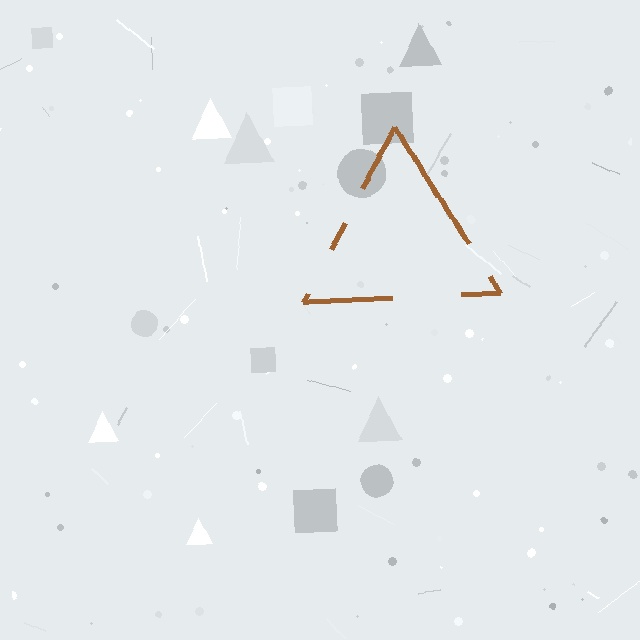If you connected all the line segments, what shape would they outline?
They would outline a triangle.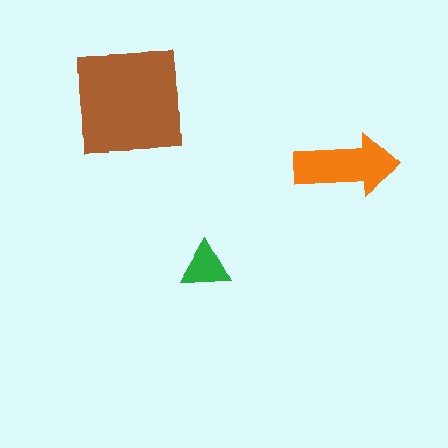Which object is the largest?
The brown square.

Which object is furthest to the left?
The brown square is leftmost.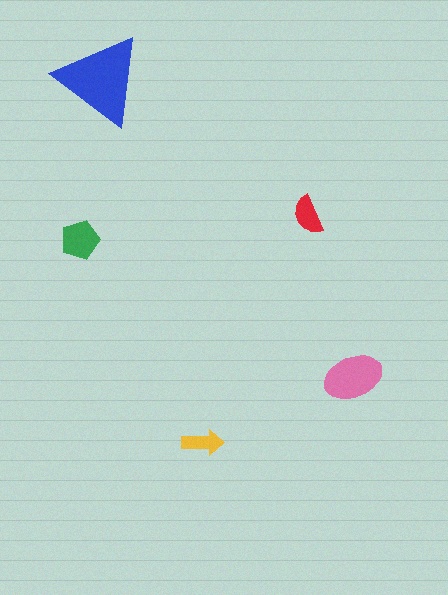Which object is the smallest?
The yellow arrow.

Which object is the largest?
The blue triangle.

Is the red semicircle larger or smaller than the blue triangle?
Smaller.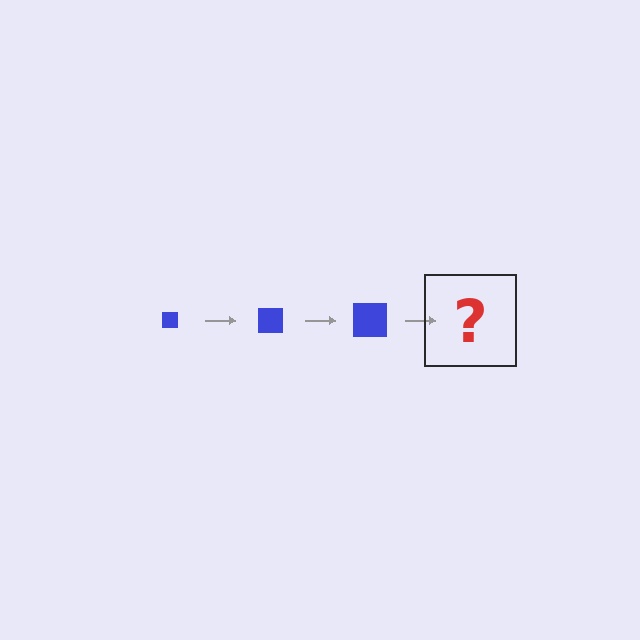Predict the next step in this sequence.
The next step is a blue square, larger than the previous one.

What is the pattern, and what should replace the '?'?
The pattern is that the square gets progressively larger each step. The '?' should be a blue square, larger than the previous one.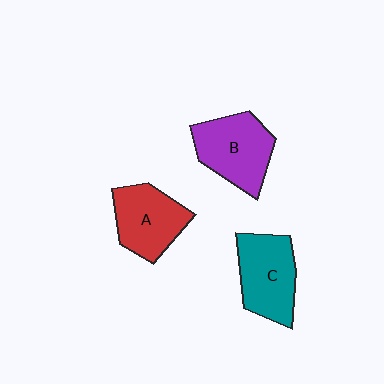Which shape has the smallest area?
Shape A (red).